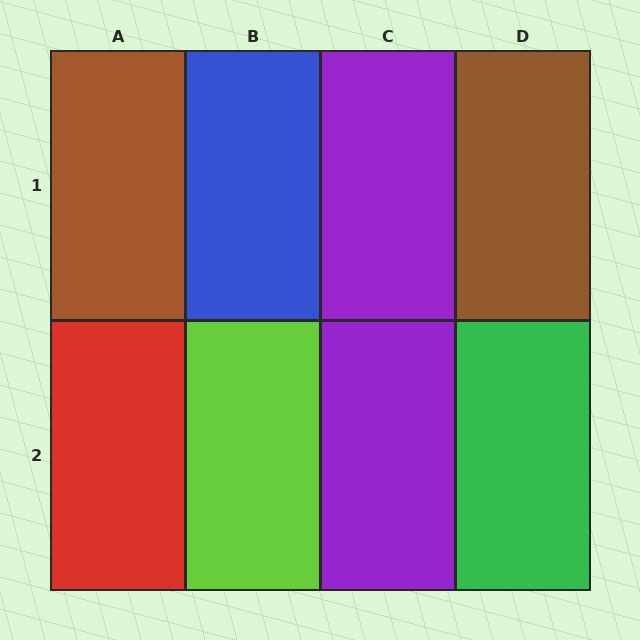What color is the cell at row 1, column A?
Brown.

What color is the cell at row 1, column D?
Brown.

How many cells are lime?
1 cell is lime.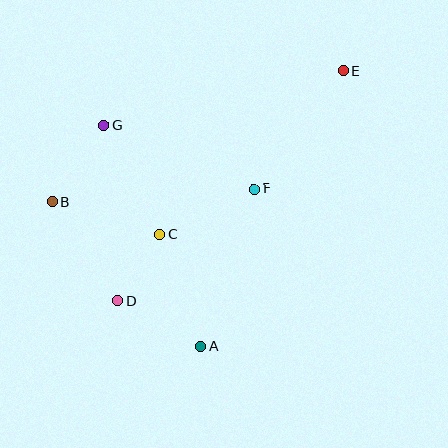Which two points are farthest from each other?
Points D and E are farthest from each other.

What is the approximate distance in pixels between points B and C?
The distance between B and C is approximately 113 pixels.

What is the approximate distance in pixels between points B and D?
The distance between B and D is approximately 119 pixels.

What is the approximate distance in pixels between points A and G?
The distance between A and G is approximately 242 pixels.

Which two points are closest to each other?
Points C and D are closest to each other.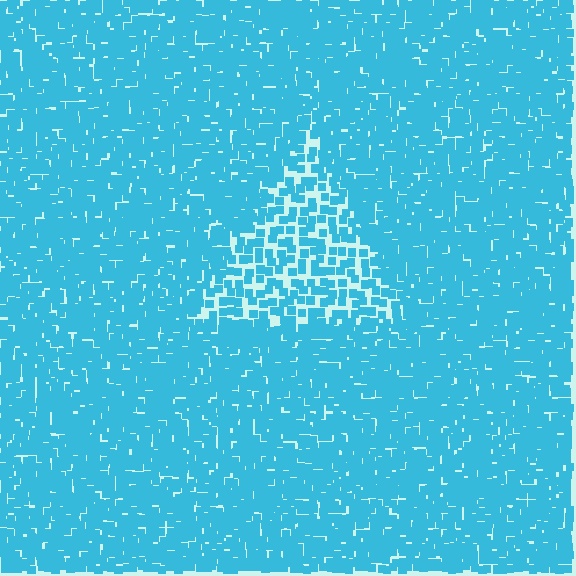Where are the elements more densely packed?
The elements are more densely packed outside the triangle boundary.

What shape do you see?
I see a triangle.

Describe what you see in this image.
The image contains small cyan elements arranged at two different densities. A triangle-shaped region is visible where the elements are less densely packed than the surrounding area.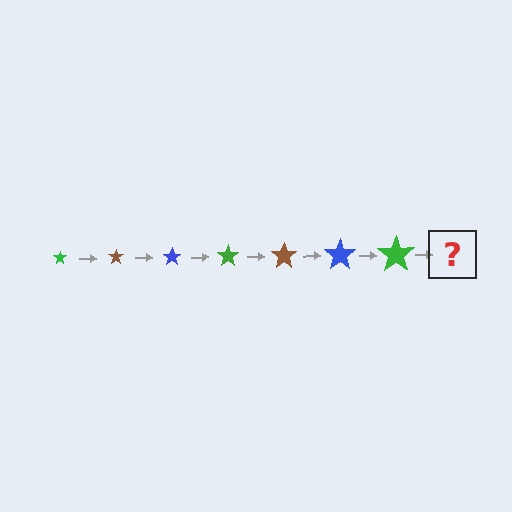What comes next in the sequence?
The next element should be a brown star, larger than the previous one.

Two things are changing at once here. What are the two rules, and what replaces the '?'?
The two rules are that the star grows larger each step and the color cycles through green, brown, and blue. The '?' should be a brown star, larger than the previous one.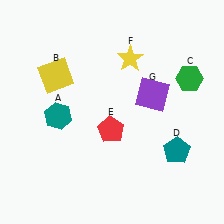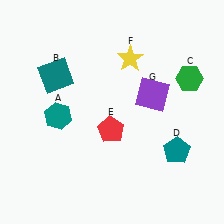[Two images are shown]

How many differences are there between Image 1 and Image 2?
There is 1 difference between the two images.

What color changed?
The square (B) changed from yellow in Image 1 to teal in Image 2.